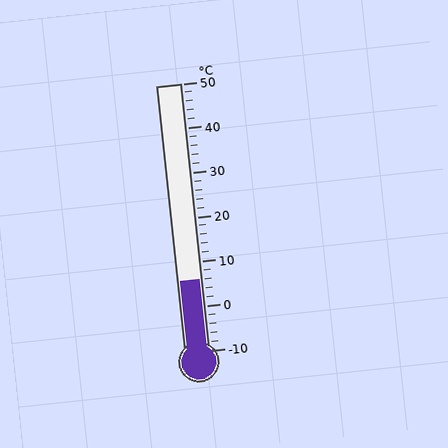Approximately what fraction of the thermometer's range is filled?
The thermometer is filled to approximately 25% of its range.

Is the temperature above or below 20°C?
The temperature is below 20°C.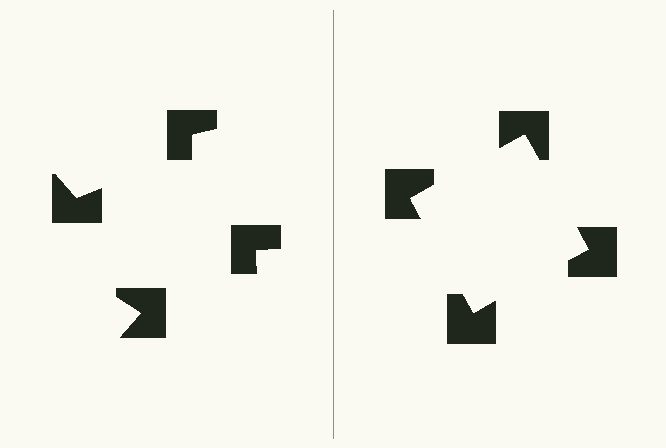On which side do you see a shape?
An illusory square appears on the right side. On the left side the wedge cuts are rotated, so no coherent shape forms.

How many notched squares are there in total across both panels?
8 — 4 on each side.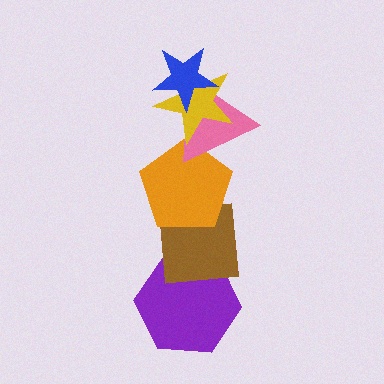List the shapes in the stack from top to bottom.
From top to bottom: the blue star, the yellow star, the pink triangle, the orange pentagon, the brown square, the purple hexagon.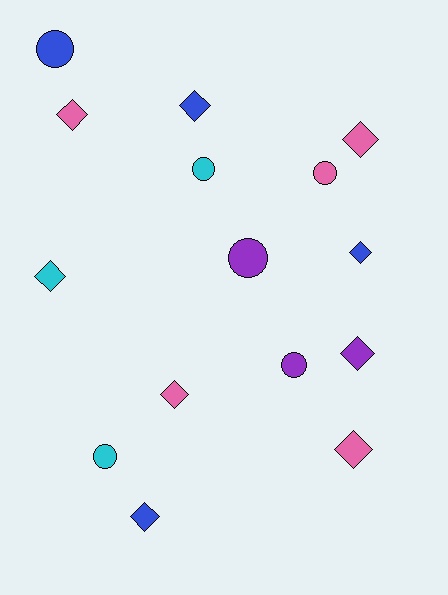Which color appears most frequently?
Pink, with 5 objects.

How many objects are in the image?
There are 15 objects.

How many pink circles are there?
There is 1 pink circle.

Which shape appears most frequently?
Diamond, with 9 objects.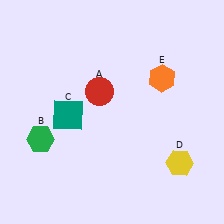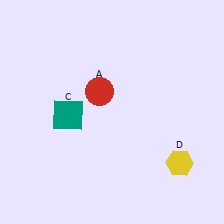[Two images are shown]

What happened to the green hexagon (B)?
The green hexagon (B) was removed in Image 2. It was in the bottom-left area of Image 1.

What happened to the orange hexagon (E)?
The orange hexagon (E) was removed in Image 2. It was in the top-right area of Image 1.